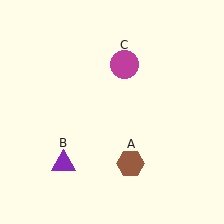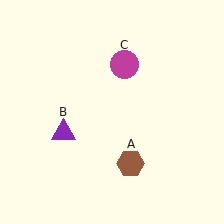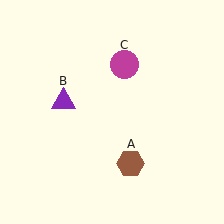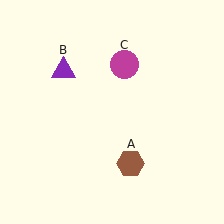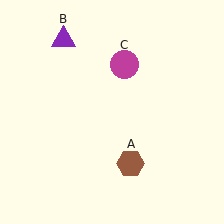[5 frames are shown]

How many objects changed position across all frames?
1 object changed position: purple triangle (object B).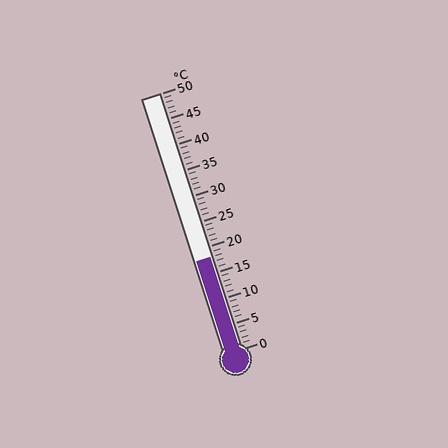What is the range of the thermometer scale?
The thermometer scale ranges from 0°C to 50°C.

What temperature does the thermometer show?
The thermometer shows approximately 18°C.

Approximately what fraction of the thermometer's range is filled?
The thermometer is filled to approximately 35% of its range.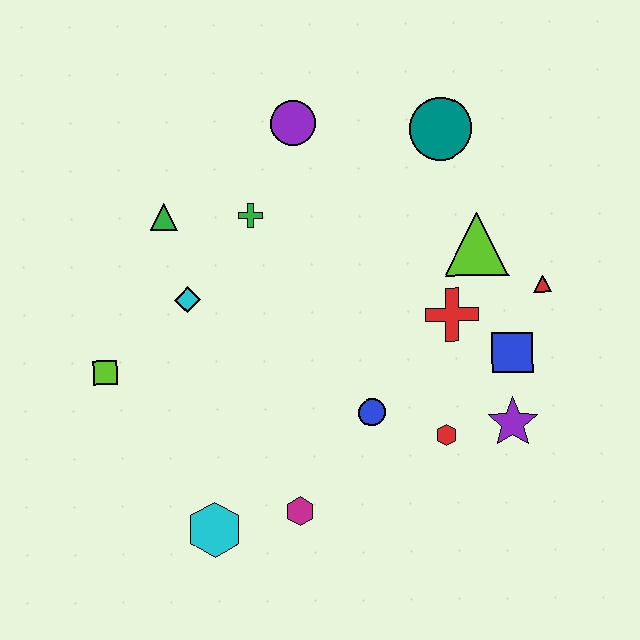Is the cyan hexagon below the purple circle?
Yes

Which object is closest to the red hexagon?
The purple star is closest to the red hexagon.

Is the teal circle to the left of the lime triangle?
Yes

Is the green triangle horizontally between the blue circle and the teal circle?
No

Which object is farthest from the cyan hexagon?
The teal circle is farthest from the cyan hexagon.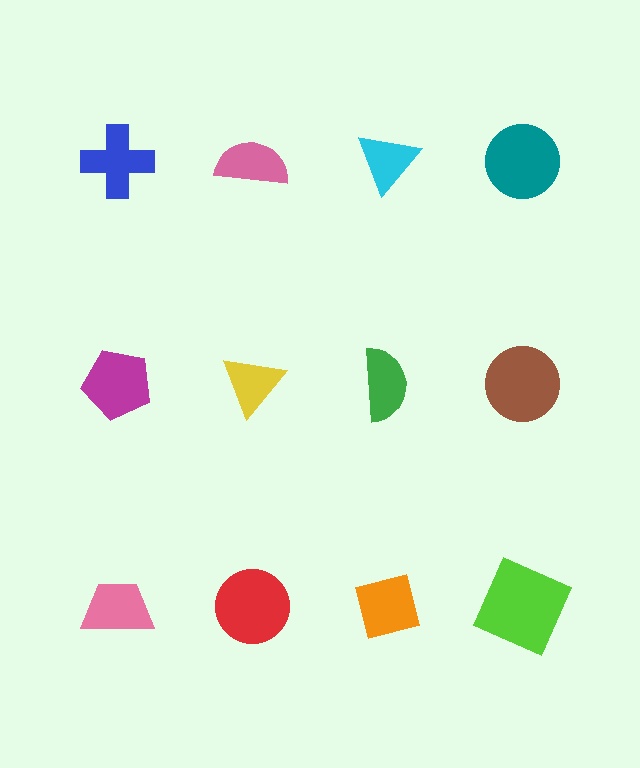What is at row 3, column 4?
A lime square.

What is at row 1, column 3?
A cyan triangle.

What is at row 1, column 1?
A blue cross.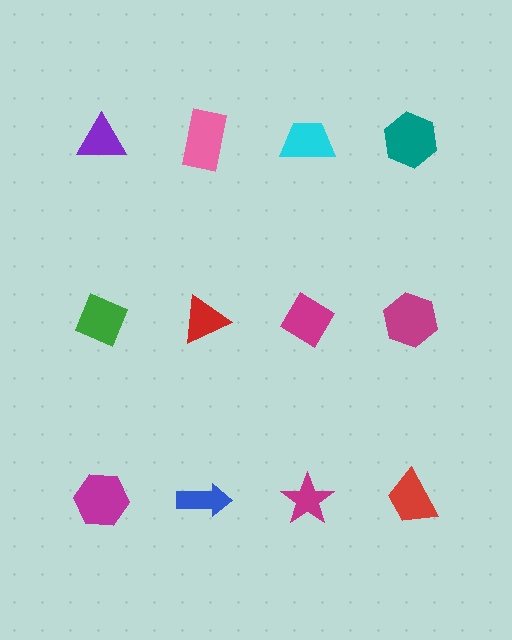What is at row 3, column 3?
A magenta star.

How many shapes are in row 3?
4 shapes.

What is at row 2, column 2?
A red triangle.